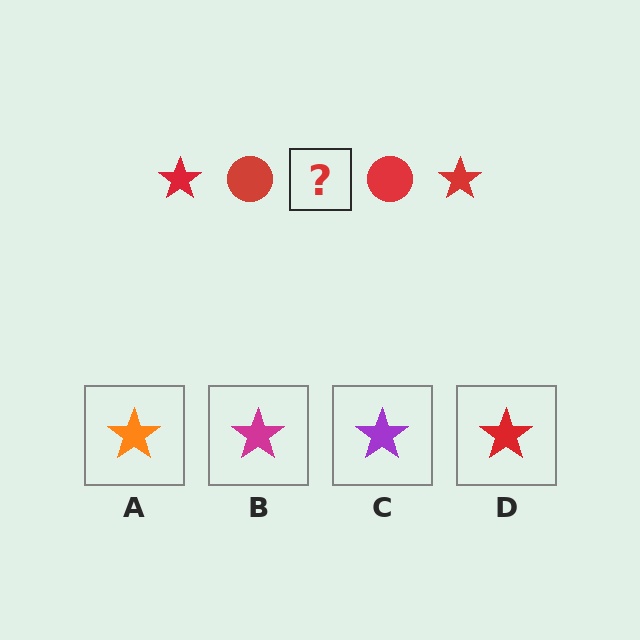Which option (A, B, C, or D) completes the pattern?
D.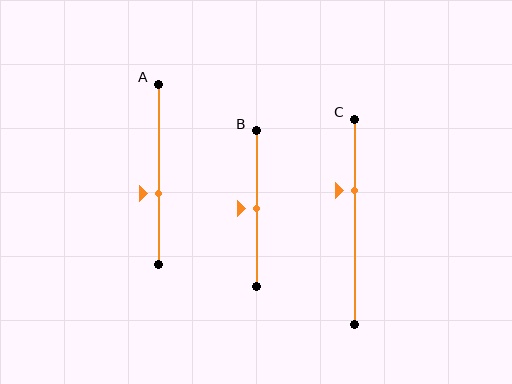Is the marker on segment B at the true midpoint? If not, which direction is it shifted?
Yes, the marker on segment B is at the true midpoint.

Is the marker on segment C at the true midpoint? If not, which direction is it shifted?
No, the marker on segment C is shifted upward by about 15% of the segment length.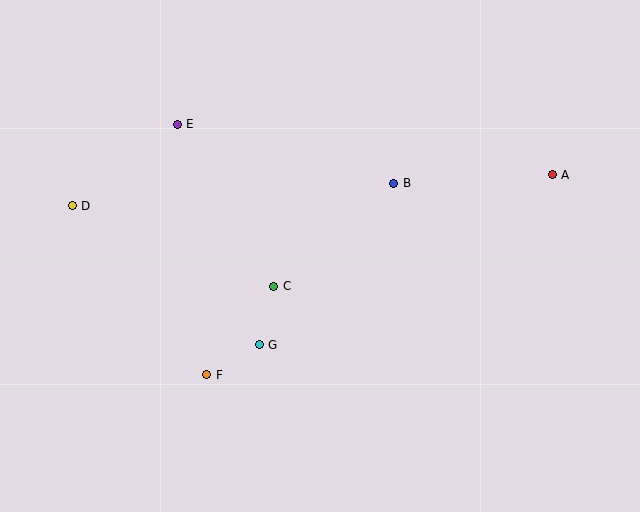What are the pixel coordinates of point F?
Point F is at (207, 375).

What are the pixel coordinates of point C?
Point C is at (274, 286).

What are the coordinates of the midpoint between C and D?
The midpoint between C and D is at (173, 246).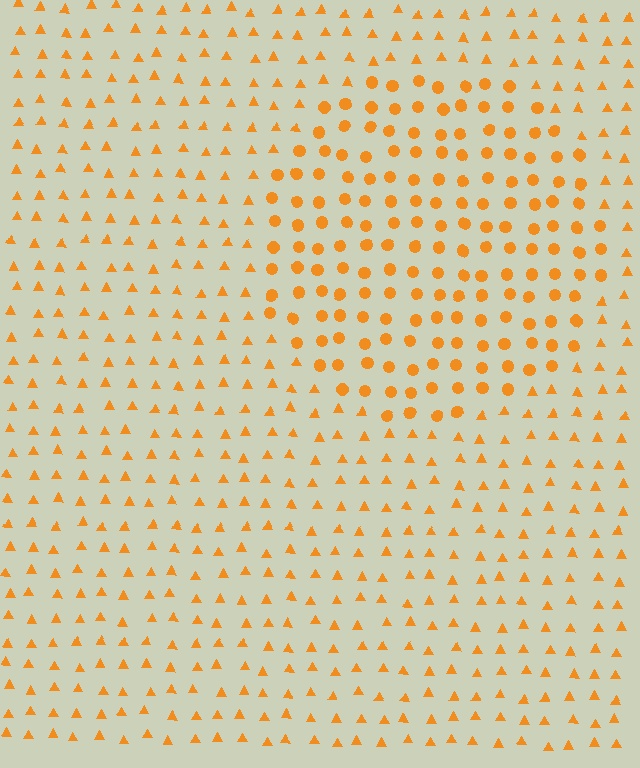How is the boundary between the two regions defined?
The boundary is defined by a change in element shape: circles inside vs. triangles outside. All elements share the same color and spacing.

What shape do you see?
I see a circle.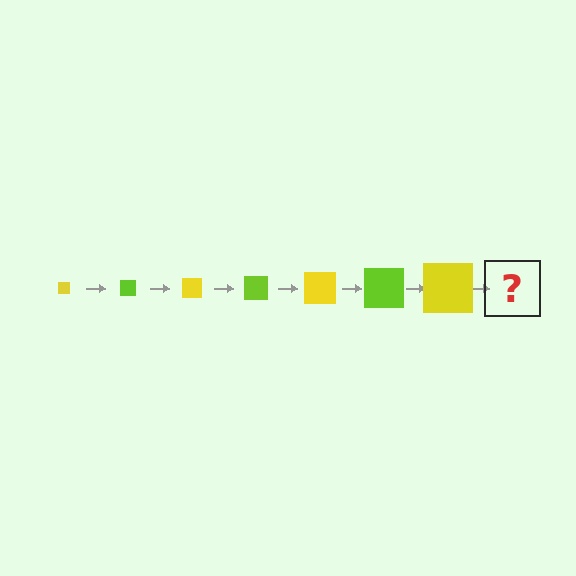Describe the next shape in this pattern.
It should be a lime square, larger than the previous one.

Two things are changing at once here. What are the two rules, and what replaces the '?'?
The two rules are that the square grows larger each step and the color cycles through yellow and lime. The '?' should be a lime square, larger than the previous one.